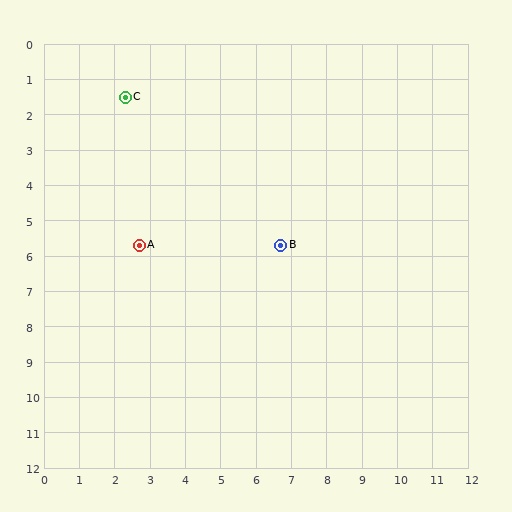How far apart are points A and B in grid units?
Points A and B are about 4.0 grid units apart.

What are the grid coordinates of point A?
Point A is at approximately (2.7, 5.7).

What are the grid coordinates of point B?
Point B is at approximately (6.7, 5.7).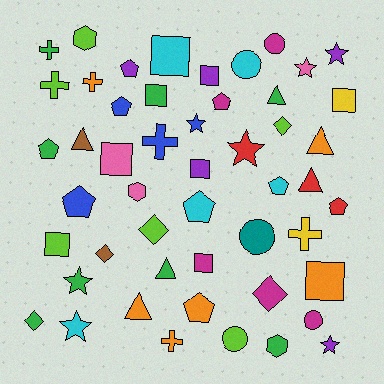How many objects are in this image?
There are 50 objects.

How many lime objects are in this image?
There are 6 lime objects.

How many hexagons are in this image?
There are 3 hexagons.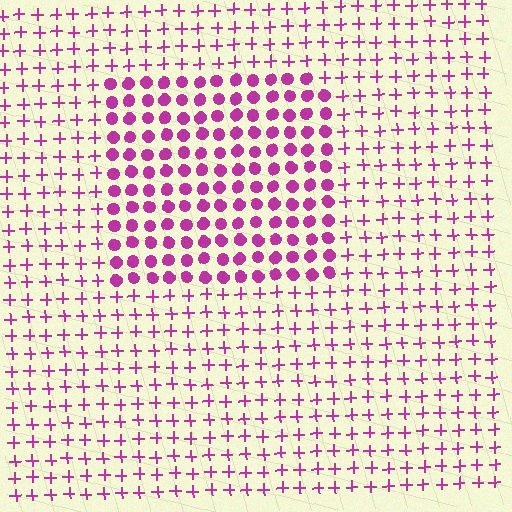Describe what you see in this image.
The image is filled with small magenta elements arranged in a uniform grid. A rectangle-shaped region contains circles, while the surrounding area contains plus signs. The boundary is defined purely by the change in element shape.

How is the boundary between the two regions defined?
The boundary is defined by a change in element shape: circles inside vs. plus signs outside. All elements share the same color and spacing.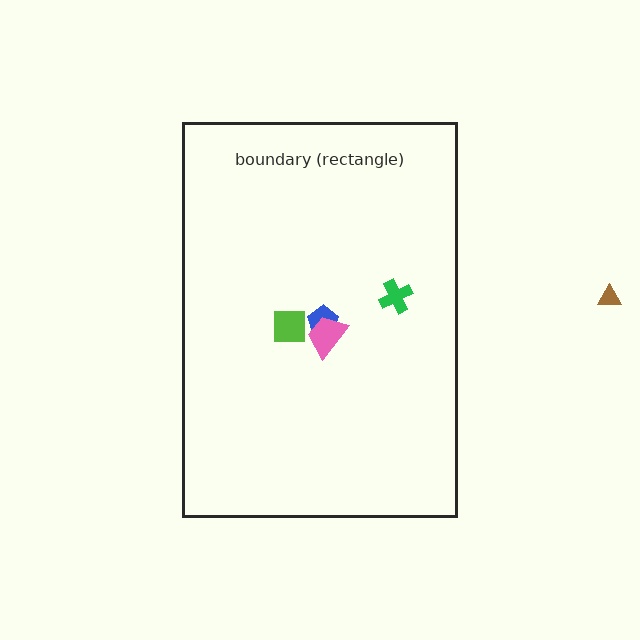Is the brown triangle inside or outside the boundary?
Outside.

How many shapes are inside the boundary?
4 inside, 1 outside.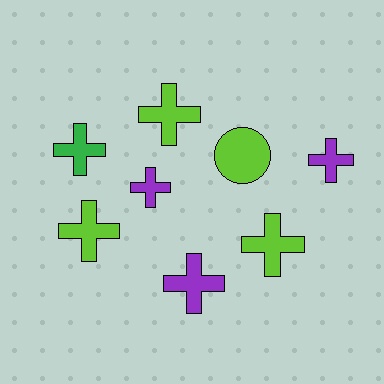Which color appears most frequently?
Lime, with 4 objects.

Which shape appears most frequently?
Cross, with 7 objects.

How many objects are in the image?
There are 8 objects.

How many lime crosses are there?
There are 3 lime crosses.